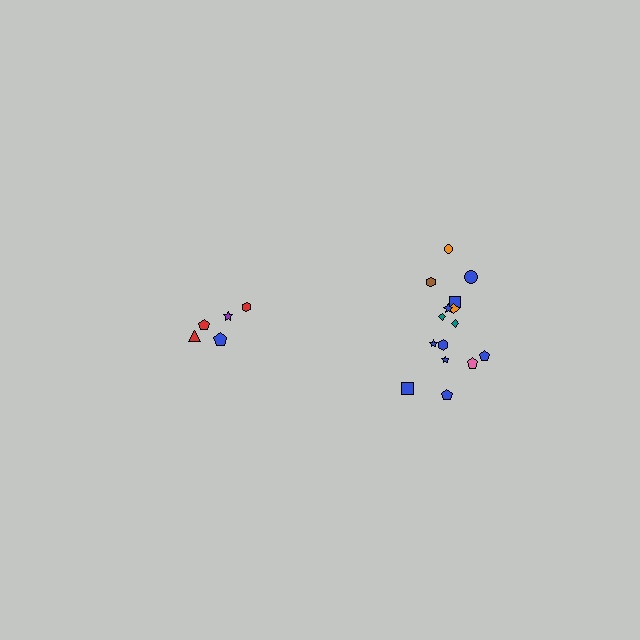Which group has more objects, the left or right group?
The right group.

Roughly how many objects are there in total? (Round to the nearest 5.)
Roughly 20 objects in total.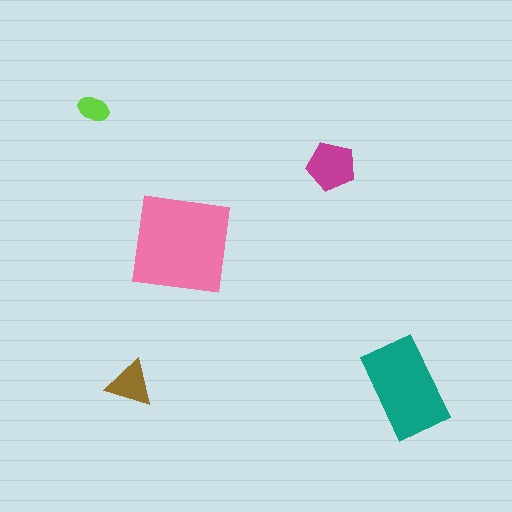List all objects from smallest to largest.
The lime ellipse, the brown triangle, the magenta pentagon, the teal rectangle, the pink square.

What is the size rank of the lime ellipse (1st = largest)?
5th.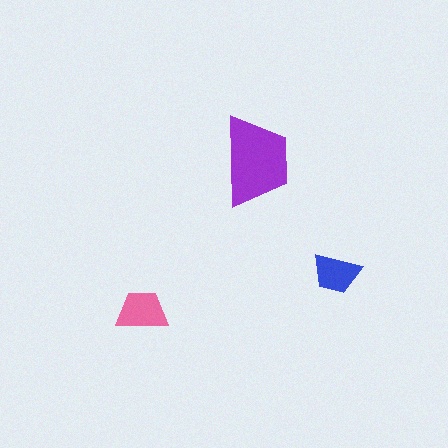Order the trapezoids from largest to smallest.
the purple one, the pink one, the blue one.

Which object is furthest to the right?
The blue trapezoid is rightmost.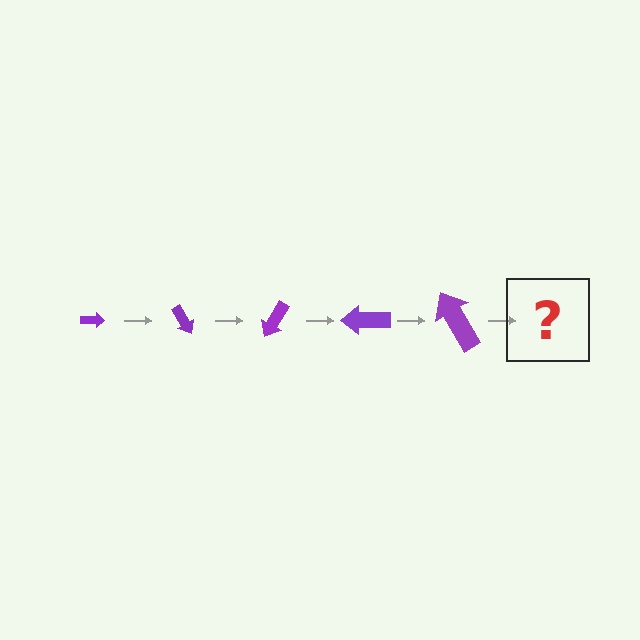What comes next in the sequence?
The next element should be an arrow, larger than the previous one and rotated 300 degrees from the start.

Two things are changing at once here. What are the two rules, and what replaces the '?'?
The two rules are that the arrow grows larger each step and it rotates 60 degrees each step. The '?' should be an arrow, larger than the previous one and rotated 300 degrees from the start.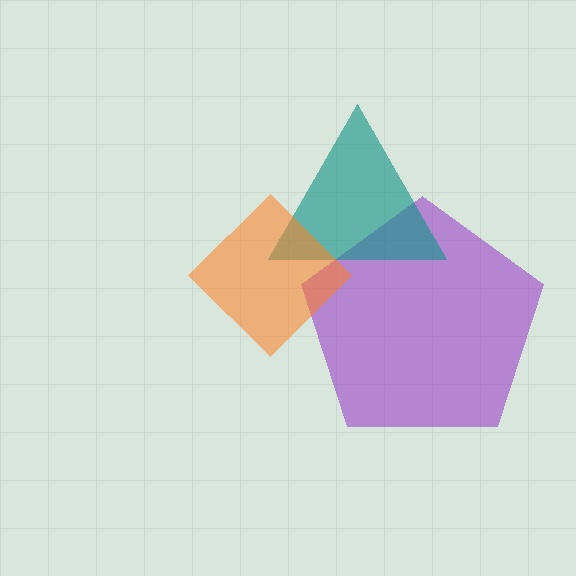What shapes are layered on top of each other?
The layered shapes are: a purple pentagon, a teal triangle, an orange diamond.